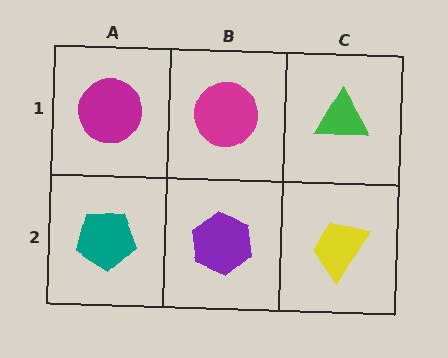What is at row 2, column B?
A purple hexagon.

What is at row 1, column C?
A green triangle.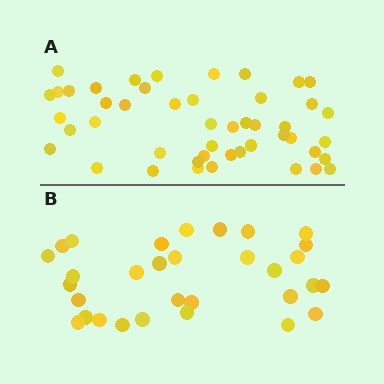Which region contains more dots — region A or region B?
Region A (the top region) has more dots.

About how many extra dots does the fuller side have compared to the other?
Region A has approximately 15 more dots than region B.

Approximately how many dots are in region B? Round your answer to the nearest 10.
About 30 dots. (The exact count is 31, which rounds to 30.)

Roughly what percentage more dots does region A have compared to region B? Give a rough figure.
About 50% more.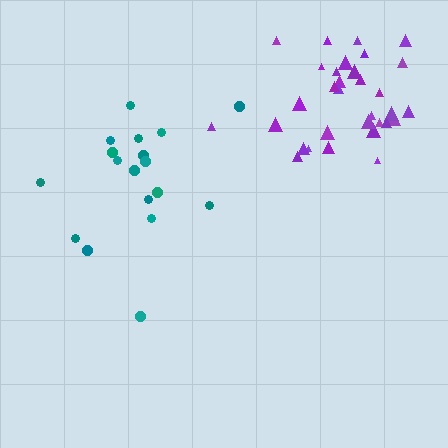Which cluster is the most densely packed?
Purple.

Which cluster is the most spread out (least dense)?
Teal.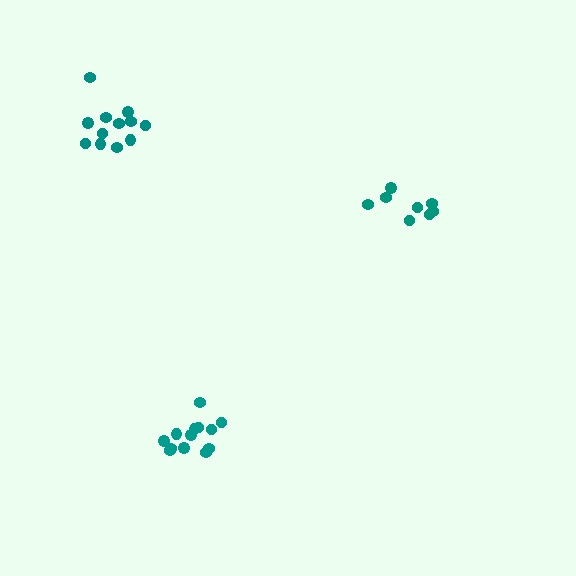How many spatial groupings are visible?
There are 3 spatial groupings.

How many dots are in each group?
Group 1: 8 dots, Group 2: 13 dots, Group 3: 12 dots (33 total).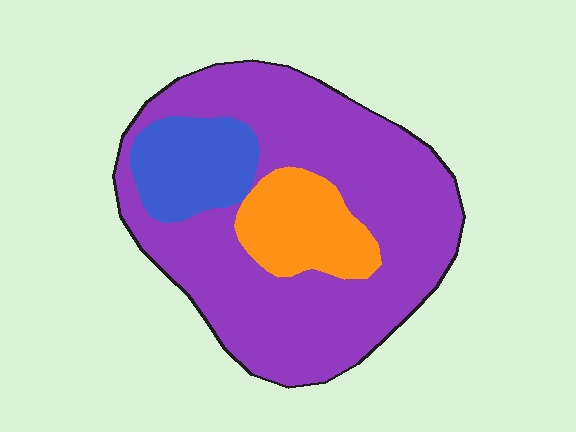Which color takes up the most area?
Purple, at roughly 70%.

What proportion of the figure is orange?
Orange covers around 15% of the figure.